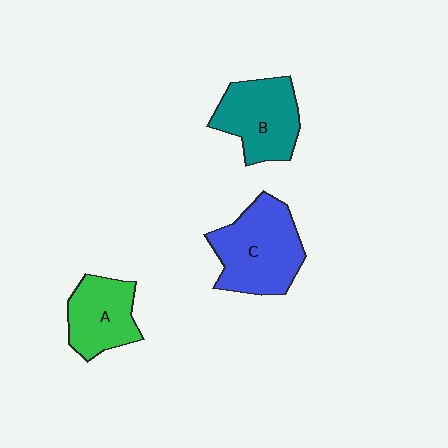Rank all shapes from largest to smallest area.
From largest to smallest: C (blue), B (teal), A (green).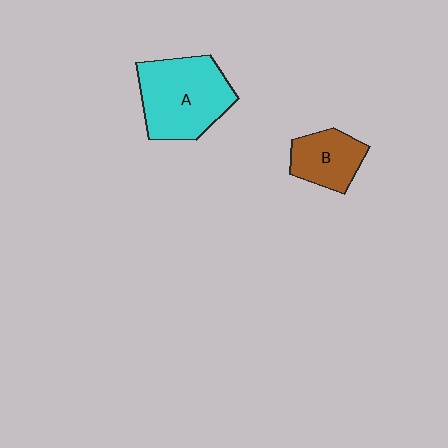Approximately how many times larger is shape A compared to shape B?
Approximately 1.8 times.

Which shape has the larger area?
Shape A (cyan).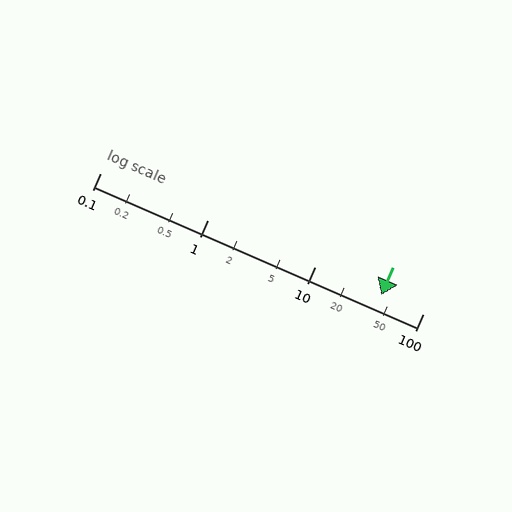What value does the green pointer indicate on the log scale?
The pointer indicates approximately 41.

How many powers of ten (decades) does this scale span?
The scale spans 3 decades, from 0.1 to 100.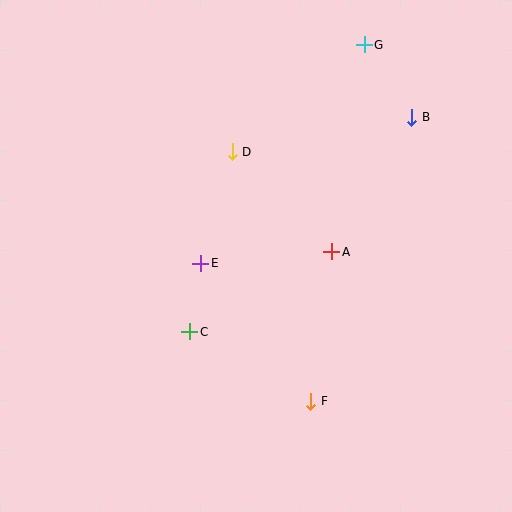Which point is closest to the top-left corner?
Point D is closest to the top-left corner.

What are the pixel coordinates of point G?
Point G is at (364, 45).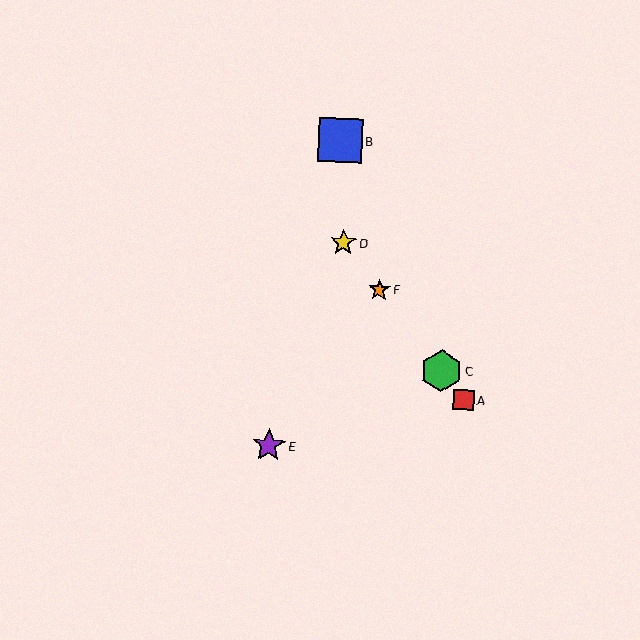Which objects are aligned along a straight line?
Objects A, C, D, F are aligned along a straight line.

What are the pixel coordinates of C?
Object C is at (441, 371).